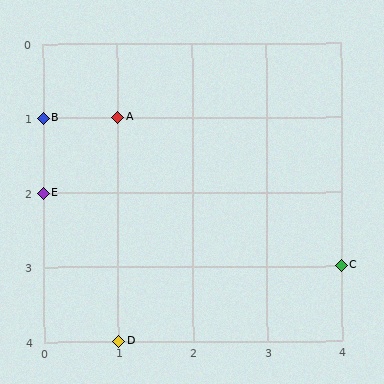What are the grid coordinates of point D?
Point D is at grid coordinates (1, 4).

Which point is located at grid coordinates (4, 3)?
Point C is at (4, 3).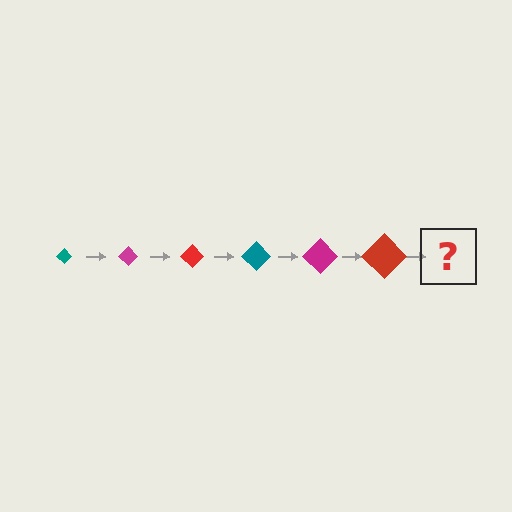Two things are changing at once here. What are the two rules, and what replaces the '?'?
The two rules are that the diamond grows larger each step and the color cycles through teal, magenta, and red. The '?' should be a teal diamond, larger than the previous one.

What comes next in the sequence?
The next element should be a teal diamond, larger than the previous one.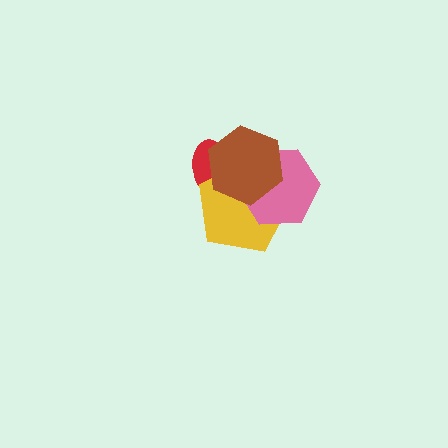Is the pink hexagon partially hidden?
Yes, it is partially covered by another shape.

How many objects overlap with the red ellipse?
2 objects overlap with the red ellipse.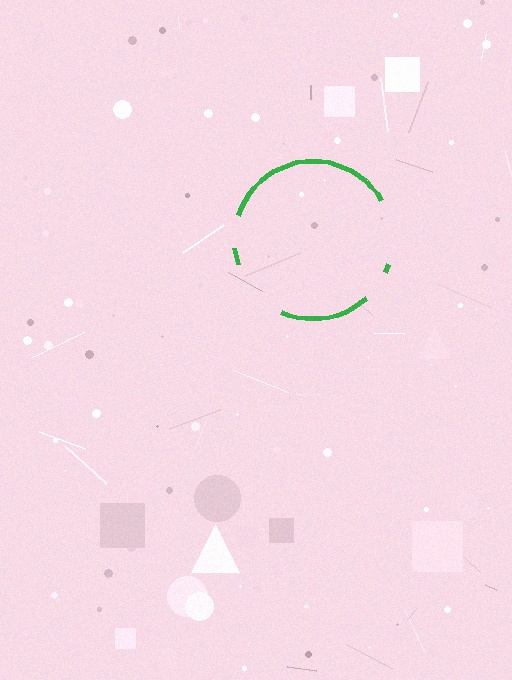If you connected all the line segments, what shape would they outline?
They would outline a circle.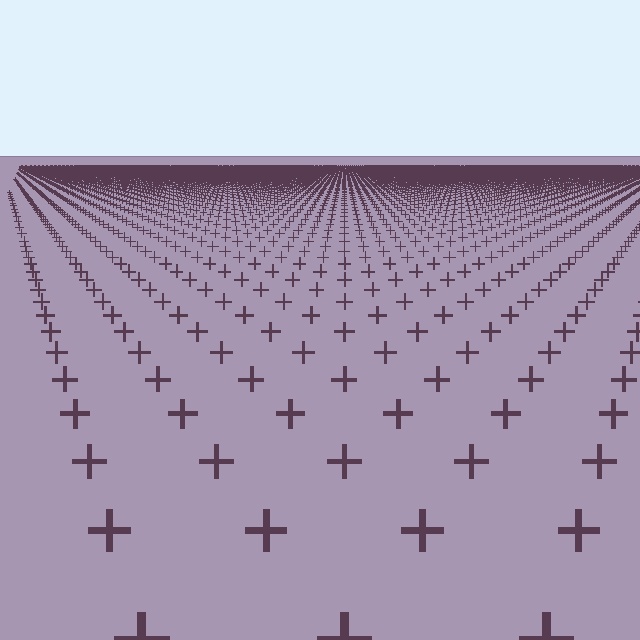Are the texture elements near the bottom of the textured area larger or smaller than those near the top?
Larger. Near the bottom, elements are closer to the viewer and appear at a bigger on-screen size.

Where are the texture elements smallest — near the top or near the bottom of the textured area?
Near the top.